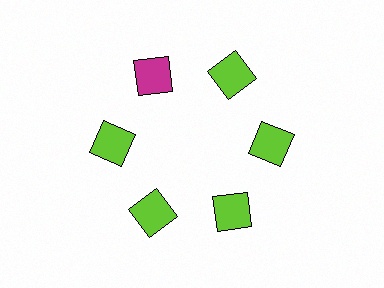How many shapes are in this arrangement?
There are 6 shapes arranged in a ring pattern.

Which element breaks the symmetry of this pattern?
The magenta square at roughly the 11 o'clock position breaks the symmetry. All other shapes are lime squares.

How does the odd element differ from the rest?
It has a different color: magenta instead of lime.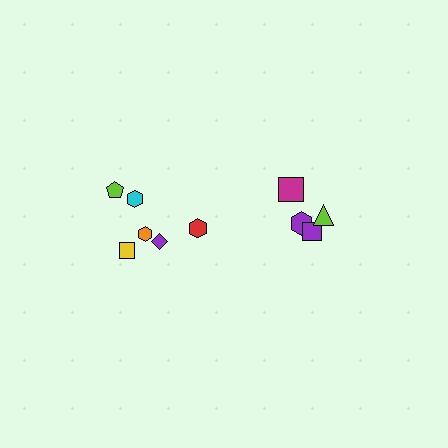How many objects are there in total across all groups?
There are 10 objects.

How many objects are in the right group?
There are 4 objects.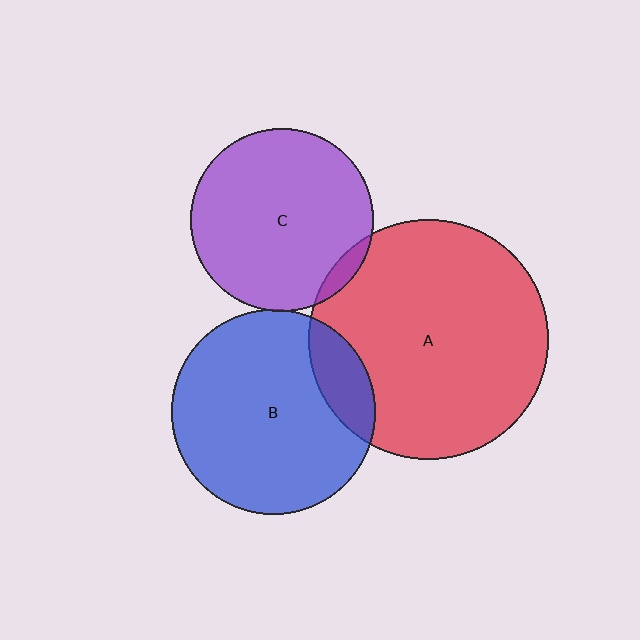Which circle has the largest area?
Circle A (red).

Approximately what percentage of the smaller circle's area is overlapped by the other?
Approximately 5%.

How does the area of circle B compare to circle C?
Approximately 1.3 times.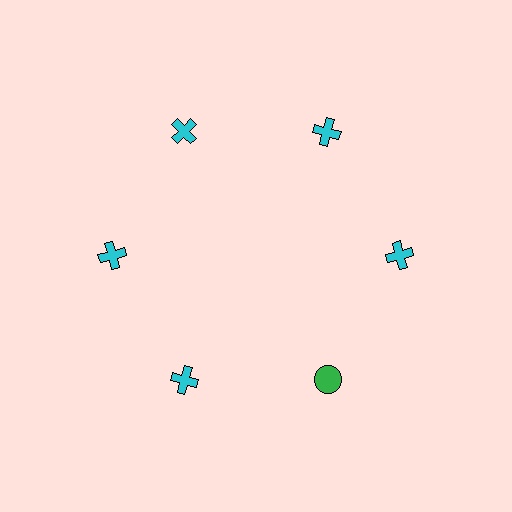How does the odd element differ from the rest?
It differs in both color (green instead of cyan) and shape (circle instead of cross).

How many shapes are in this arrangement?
There are 6 shapes arranged in a ring pattern.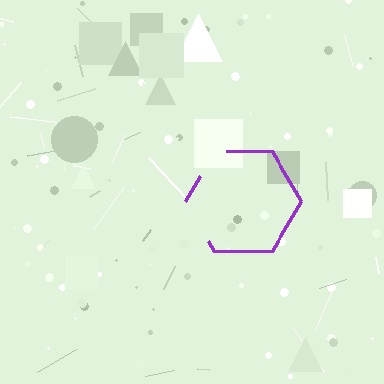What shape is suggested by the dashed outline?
The dashed outline suggests a hexagon.